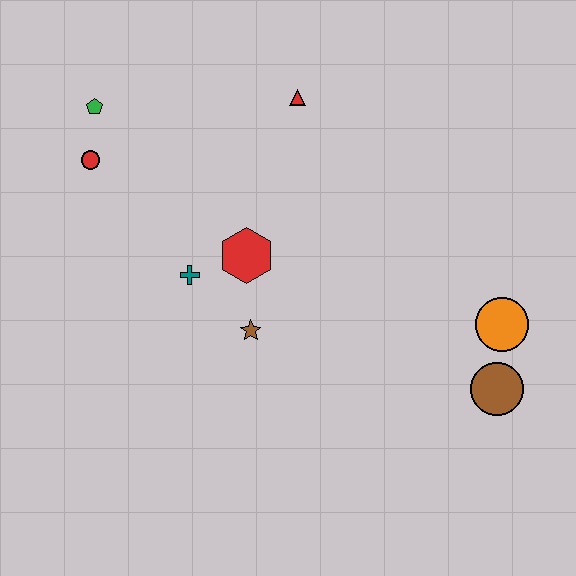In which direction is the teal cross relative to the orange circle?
The teal cross is to the left of the orange circle.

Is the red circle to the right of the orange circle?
No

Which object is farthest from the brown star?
The green pentagon is farthest from the brown star.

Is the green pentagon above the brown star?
Yes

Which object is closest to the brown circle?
The orange circle is closest to the brown circle.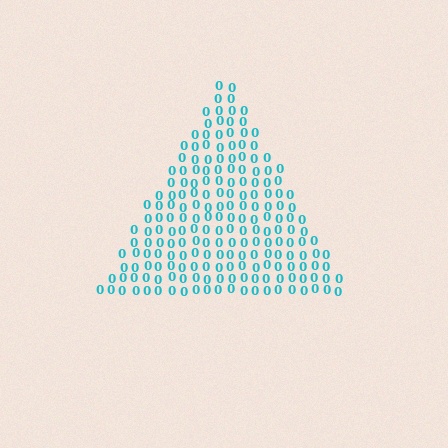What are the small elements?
The small elements are digit 0's.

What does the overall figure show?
The overall figure shows a triangle.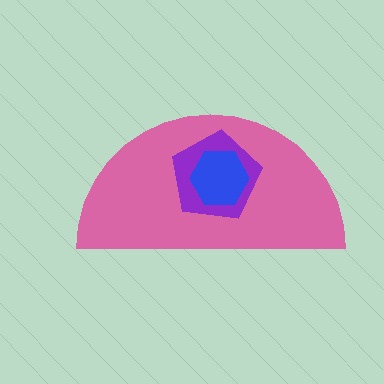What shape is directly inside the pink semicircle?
The purple pentagon.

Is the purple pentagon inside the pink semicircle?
Yes.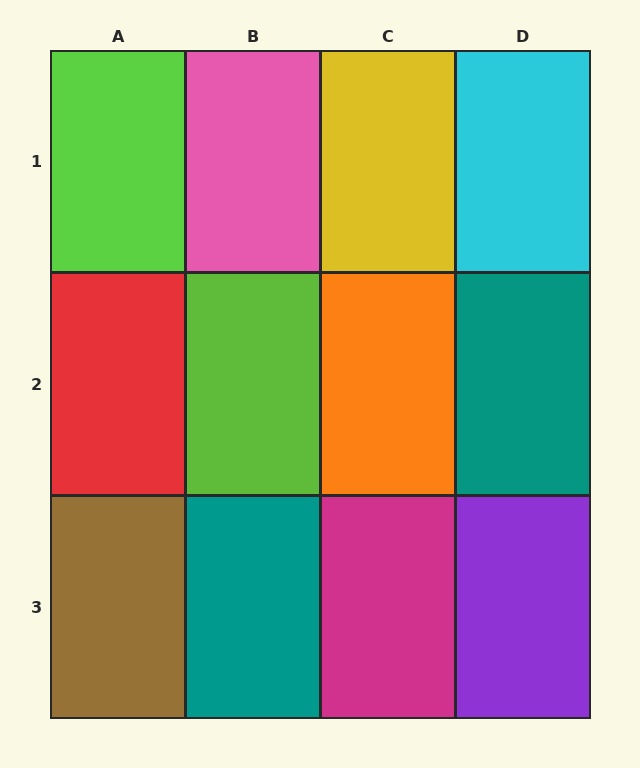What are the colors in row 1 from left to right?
Lime, pink, yellow, cyan.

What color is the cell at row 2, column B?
Lime.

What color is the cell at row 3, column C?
Magenta.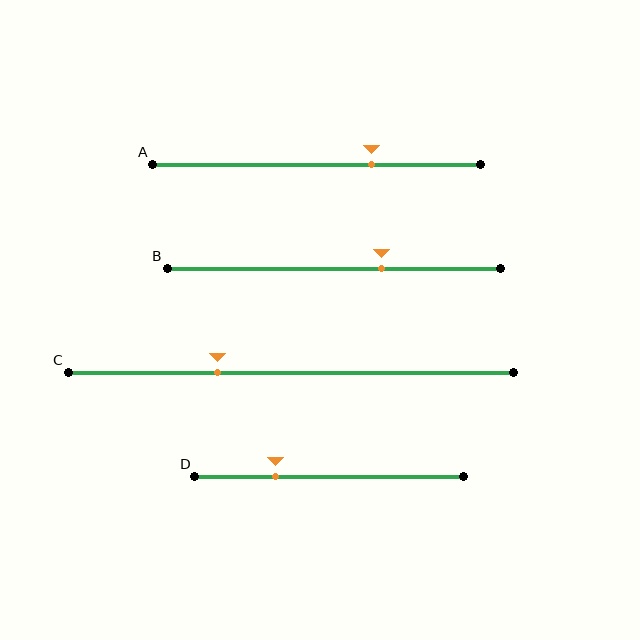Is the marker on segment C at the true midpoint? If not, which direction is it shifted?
No, the marker on segment C is shifted to the left by about 16% of the segment length.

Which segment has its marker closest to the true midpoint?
Segment B has its marker closest to the true midpoint.